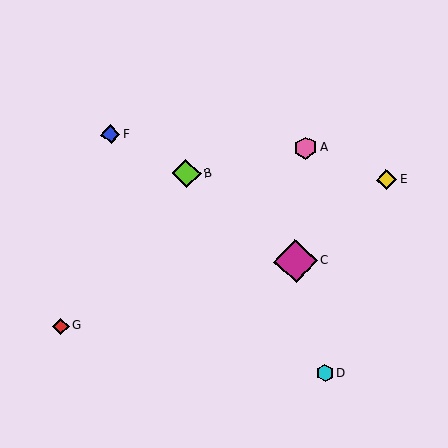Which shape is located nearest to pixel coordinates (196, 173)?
The lime diamond (labeled B) at (187, 174) is nearest to that location.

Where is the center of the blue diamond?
The center of the blue diamond is at (110, 135).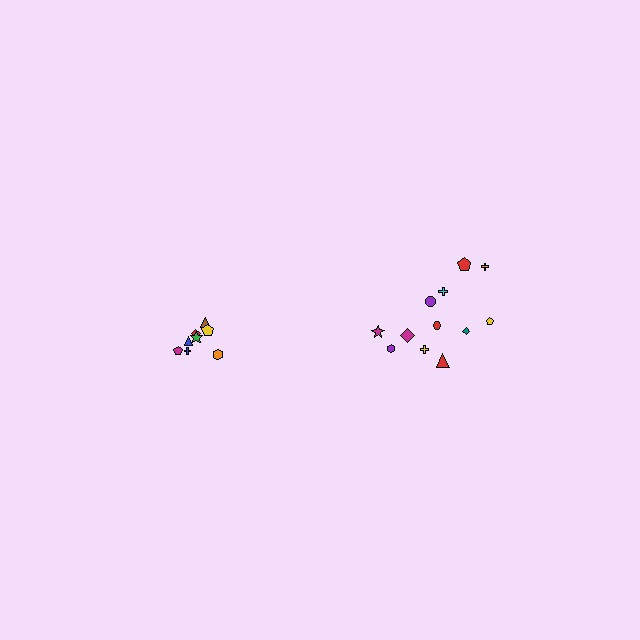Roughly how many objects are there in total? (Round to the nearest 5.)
Roughly 20 objects in total.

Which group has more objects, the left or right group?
The right group.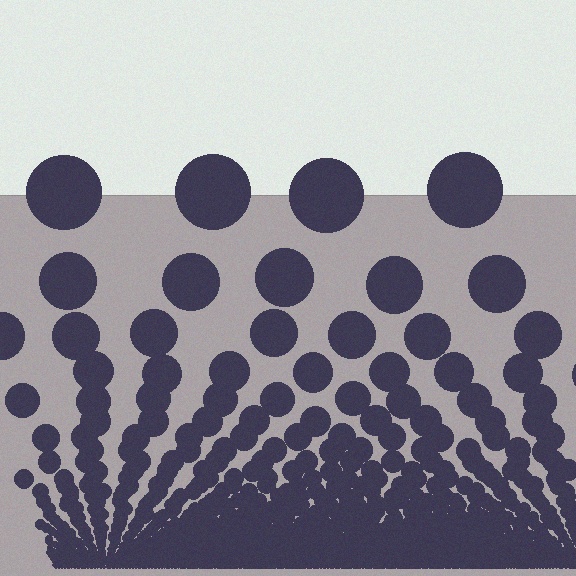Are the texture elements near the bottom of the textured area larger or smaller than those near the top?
Smaller. The gradient is inverted — elements near the bottom are smaller and denser.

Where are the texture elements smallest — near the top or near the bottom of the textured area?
Near the bottom.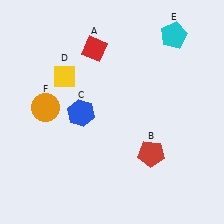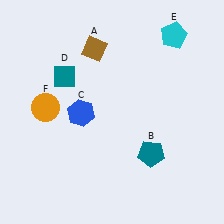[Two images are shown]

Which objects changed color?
A changed from red to brown. B changed from red to teal. D changed from yellow to teal.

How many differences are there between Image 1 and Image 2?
There are 3 differences between the two images.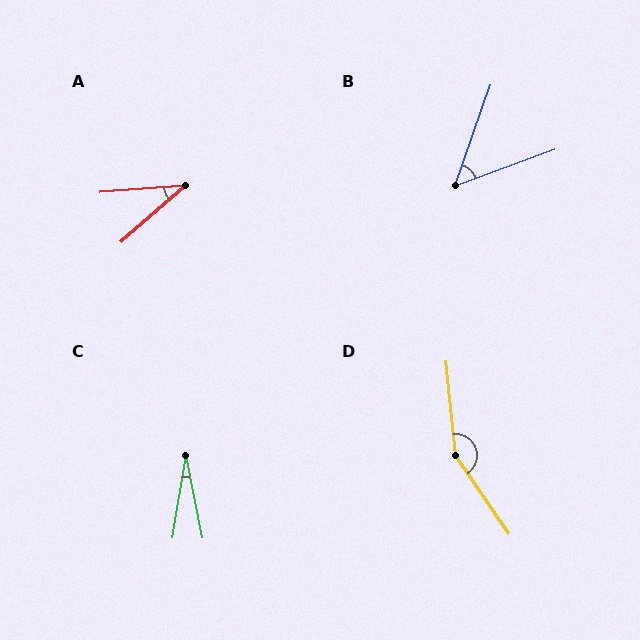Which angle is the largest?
D, at approximately 152 degrees.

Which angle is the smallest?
C, at approximately 21 degrees.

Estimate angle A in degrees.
Approximately 37 degrees.